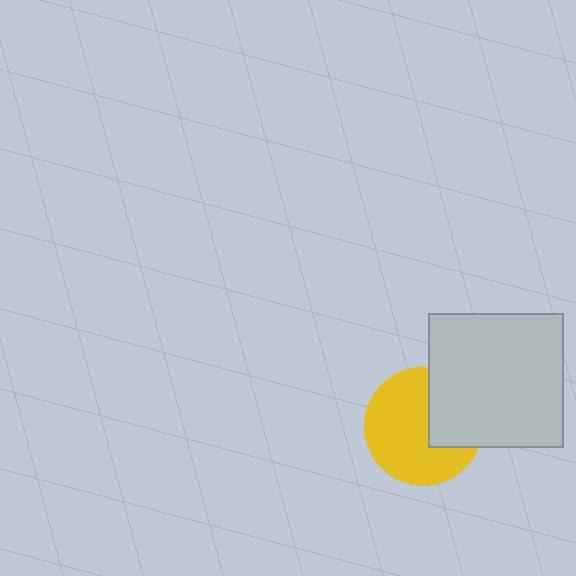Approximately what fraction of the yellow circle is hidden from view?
Roughly 33% of the yellow circle is hidden behind the light gray square.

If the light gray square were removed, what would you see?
You would see the complete yellow circle.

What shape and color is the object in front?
The object in front is a light gray square.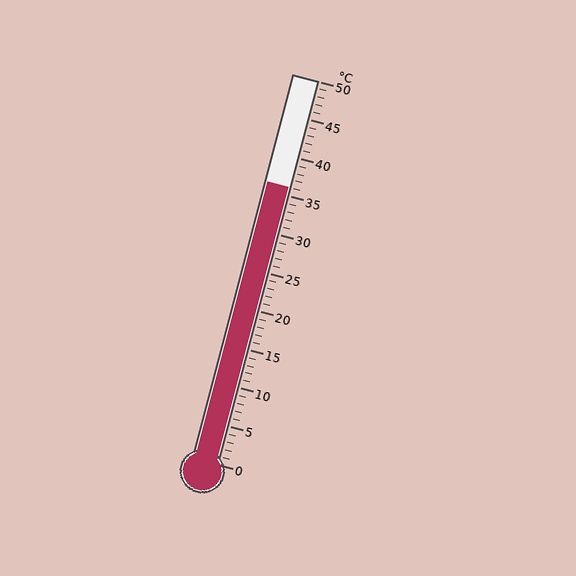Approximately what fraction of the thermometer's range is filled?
The thermometer is filled to approximately 70% of its range.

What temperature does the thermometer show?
The thermometer shows approximately 36°C.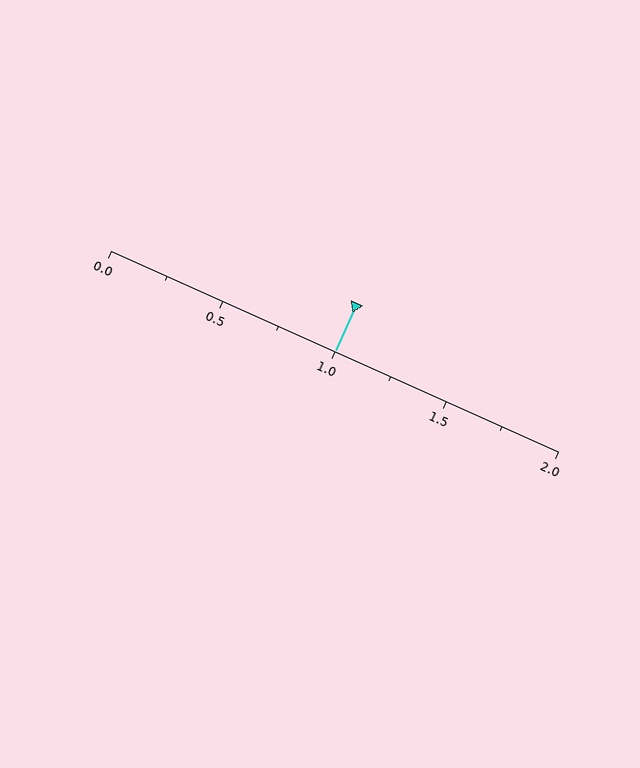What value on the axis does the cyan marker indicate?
The marker indicates approximately 1.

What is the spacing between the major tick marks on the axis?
The major ticks are spaced 0.5 apart.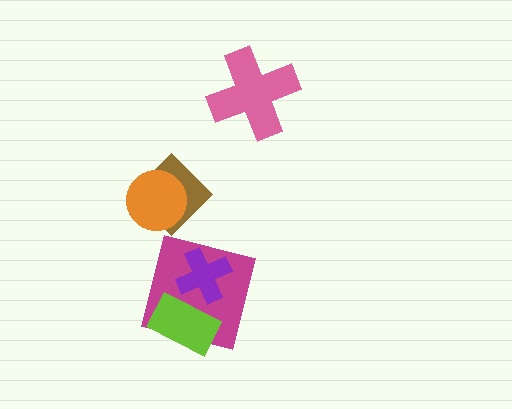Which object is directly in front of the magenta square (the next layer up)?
The purple cross is directly in front of the magenta square.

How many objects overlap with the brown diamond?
1 object overlaps with the brown diamond.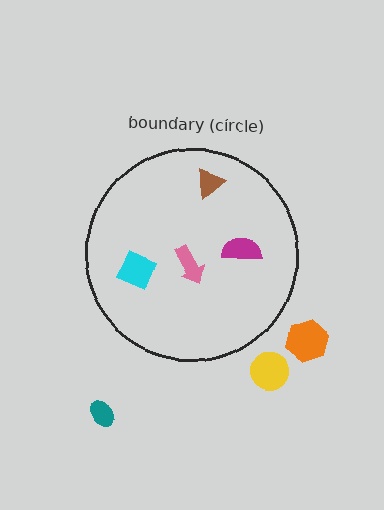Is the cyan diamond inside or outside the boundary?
Inside.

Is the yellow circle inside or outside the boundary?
Outside.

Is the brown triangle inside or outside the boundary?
Inside.